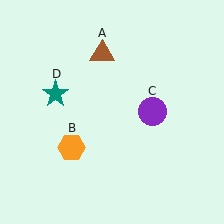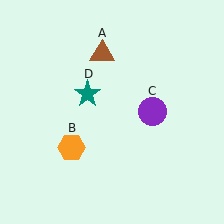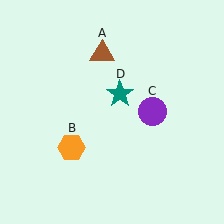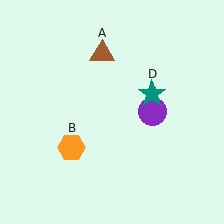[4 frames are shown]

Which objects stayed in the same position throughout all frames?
Brown triangle (object A) and orange hexagon (object B) and purple circle (object C) remained stationary.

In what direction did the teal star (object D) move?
The teal star (object D) moved right.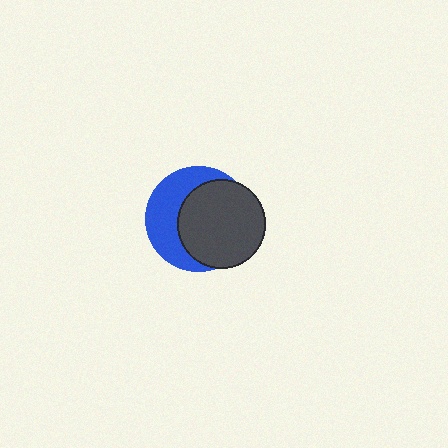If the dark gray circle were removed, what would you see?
You would see the complete blue circle.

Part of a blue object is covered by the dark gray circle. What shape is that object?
It is a circle.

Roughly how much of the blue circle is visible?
A small part of it is visible (roughly 42%).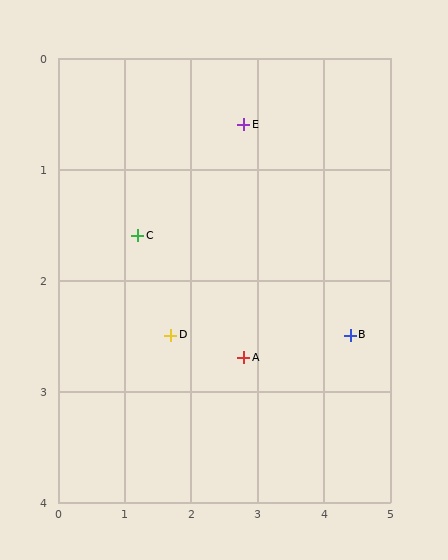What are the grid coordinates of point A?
Point A is at approximately (2.8, 2.7).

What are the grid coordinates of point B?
Point B is at approximately (4.4, 2.5).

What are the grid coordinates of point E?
Point E is at approximately (2.8, 0.6).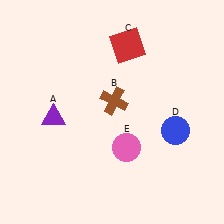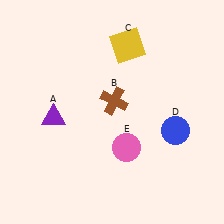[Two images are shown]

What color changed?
The square (C) changed from red in Image 1 to yellow in Image 2.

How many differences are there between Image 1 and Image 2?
There is 1 difference between the two images.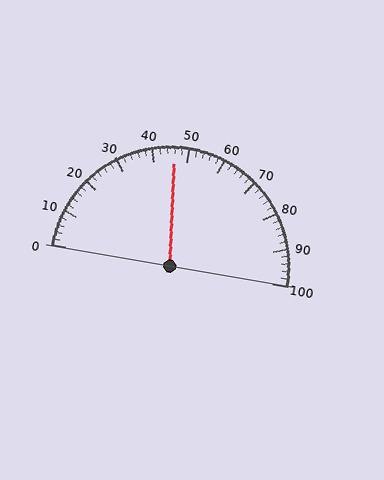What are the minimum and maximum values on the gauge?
The gauge ranges from 0 to 100.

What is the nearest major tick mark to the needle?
The nearest major tick mark is 50.